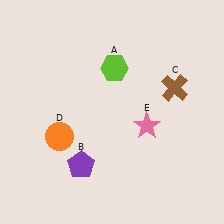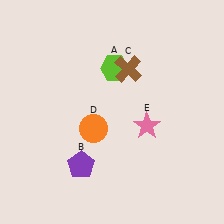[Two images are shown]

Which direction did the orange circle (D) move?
The orange circle (D) moved right.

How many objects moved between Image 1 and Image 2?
2 objects moved between the two images.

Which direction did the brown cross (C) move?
The brown cross (C) moved left.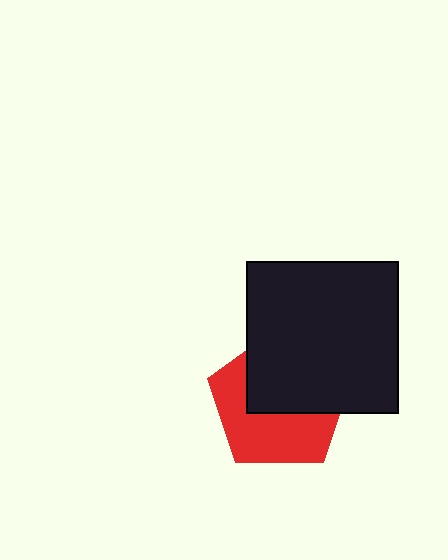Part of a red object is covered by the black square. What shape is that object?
It is a pentagon.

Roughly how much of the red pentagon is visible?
About half of it is visible (roughly 51%).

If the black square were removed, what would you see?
You would see the complete red pentagon.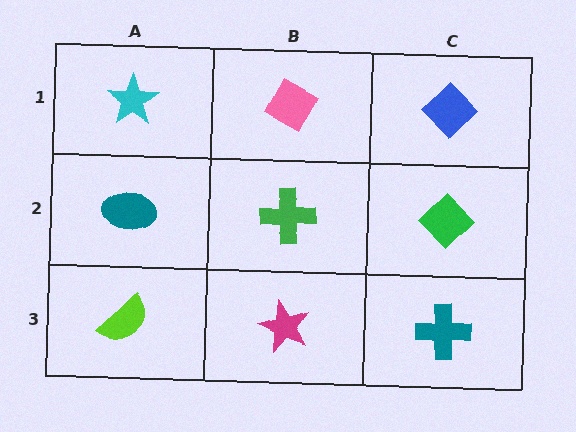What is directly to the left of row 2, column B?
A teal ellipse.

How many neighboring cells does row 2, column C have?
3.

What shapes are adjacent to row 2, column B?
A pink diamond (row 1, column B), a magenta star (row 3, column B), a teal ellipse (row 2, column A), a green diamond (row 2, column C).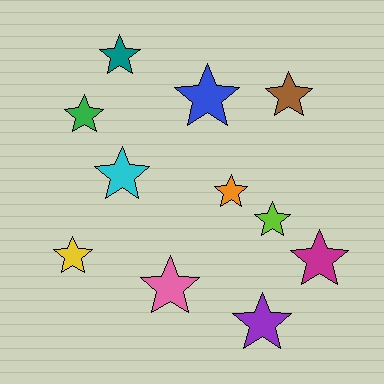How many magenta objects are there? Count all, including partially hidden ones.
There is 1 magenta object.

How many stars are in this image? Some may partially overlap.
There are 11 stars.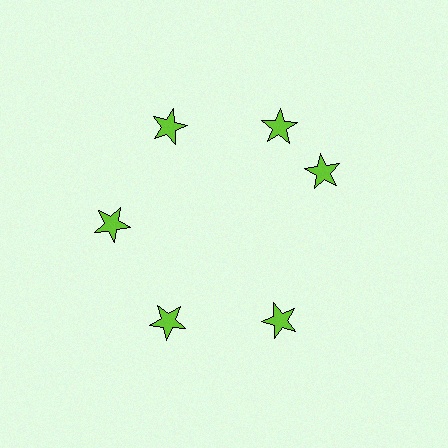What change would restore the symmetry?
The symmetry would be restored by rotating it back into even spacing with its neighbors so that all 6 stars sit at equal angles and equal distance from the center.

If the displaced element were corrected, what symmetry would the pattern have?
It would have 6-fold rotational symmetry — the pattern would map onto itself every 60 degrees.